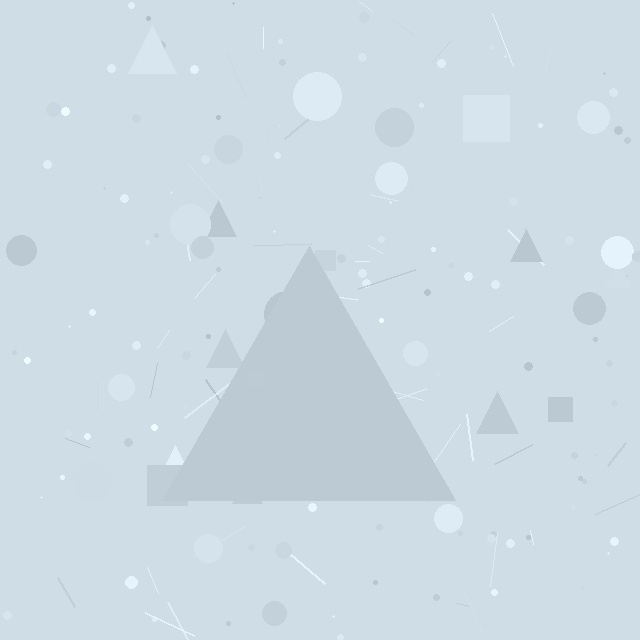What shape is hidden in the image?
A triangle is hidden in the image.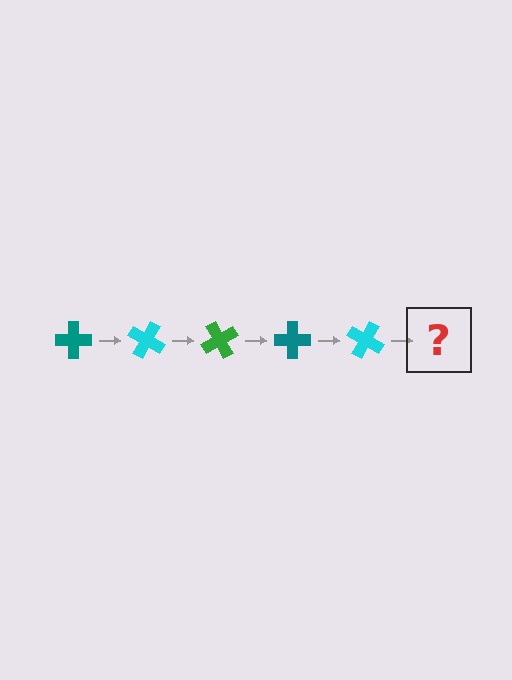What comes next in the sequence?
The next element should be a green cross, rotated 150 degrees from the start.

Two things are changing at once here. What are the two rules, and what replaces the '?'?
The two rules are that it rotates 30 degrees each step and the color cycles through teal, cyan, and green. The '?' should be a green cross, rotated 150 degrees from the start.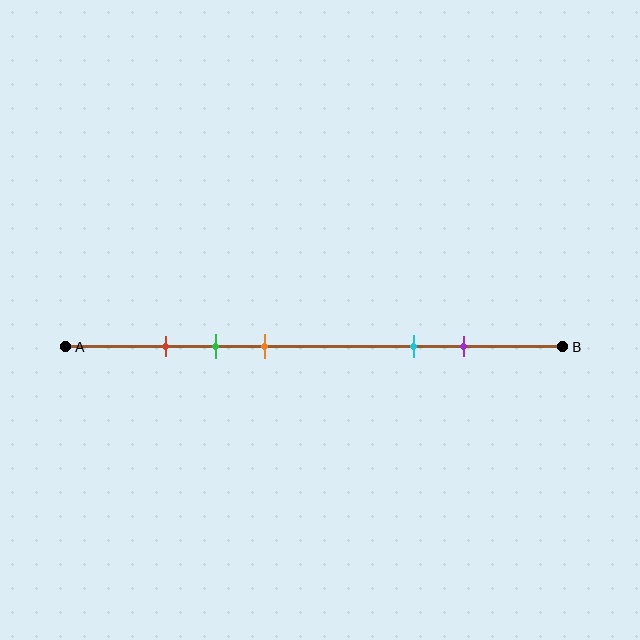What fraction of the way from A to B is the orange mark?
The orange mark is approximately 40% (0.4) of the way from A to B.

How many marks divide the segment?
There are 5 marks dividing the segment.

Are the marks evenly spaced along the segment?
No, the marks are not evenly spaced.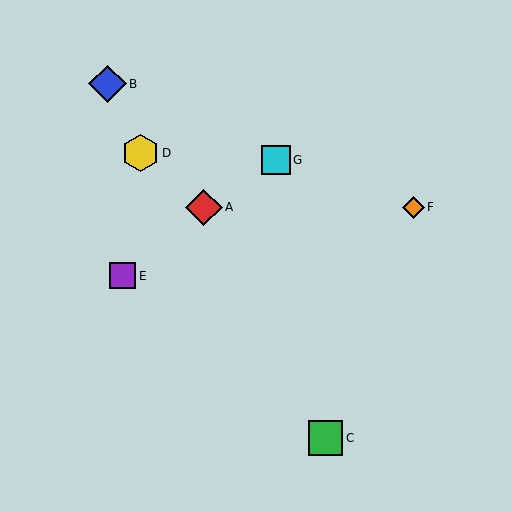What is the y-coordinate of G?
Object G is at y≈160.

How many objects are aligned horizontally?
2 objects (A, F) are aligned horizontally.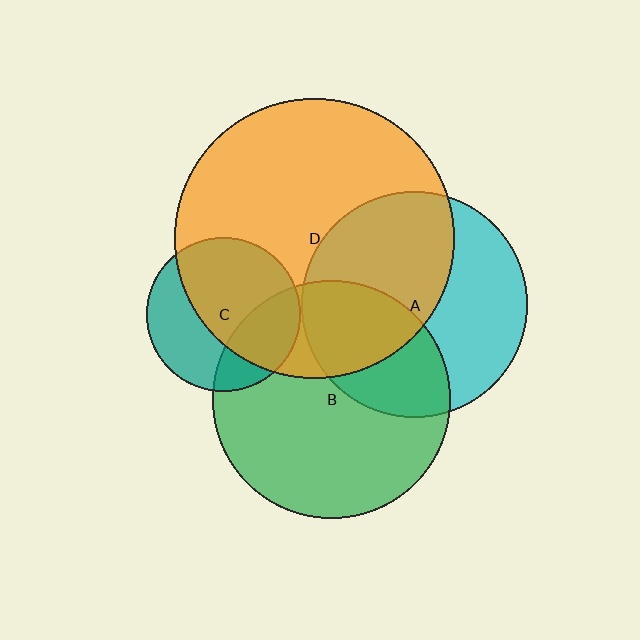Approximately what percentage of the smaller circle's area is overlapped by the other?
Approximately 35%.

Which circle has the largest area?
Circle D (orange).